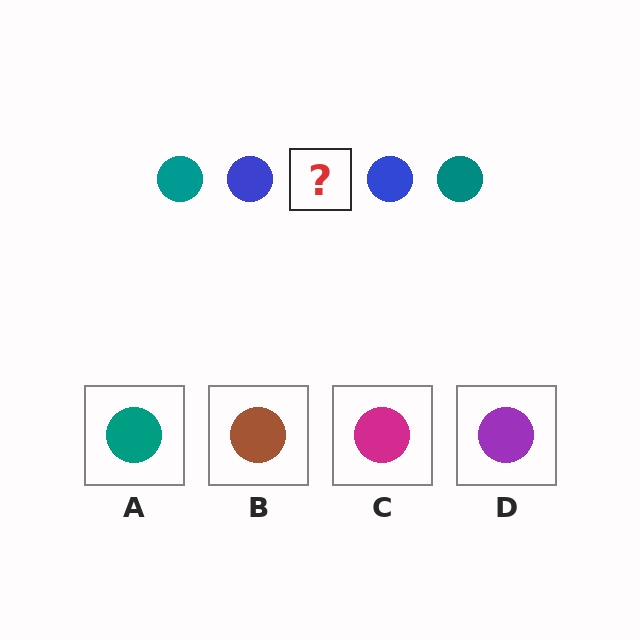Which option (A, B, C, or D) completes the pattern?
A.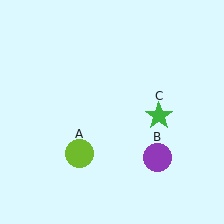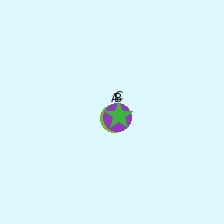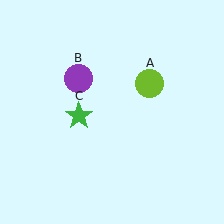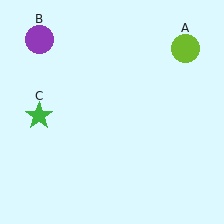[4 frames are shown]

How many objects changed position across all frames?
3 objects changed position: lime circle (object A), purple circle (object B), green star (object C).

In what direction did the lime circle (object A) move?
The lime circle (object A) moved up and to the right.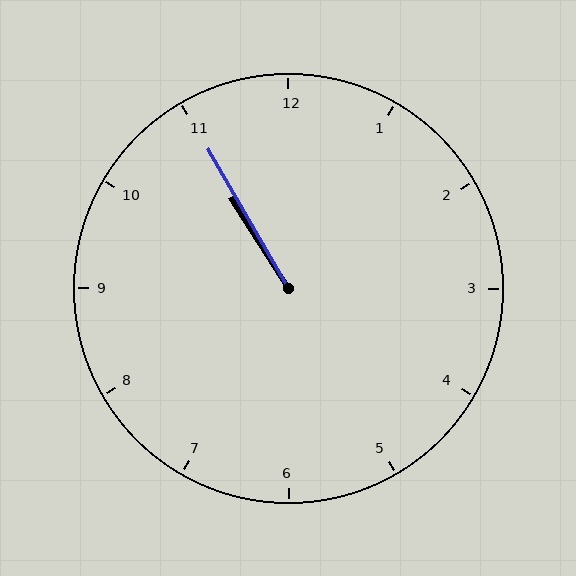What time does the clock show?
10:55.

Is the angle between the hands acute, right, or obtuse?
It is acute.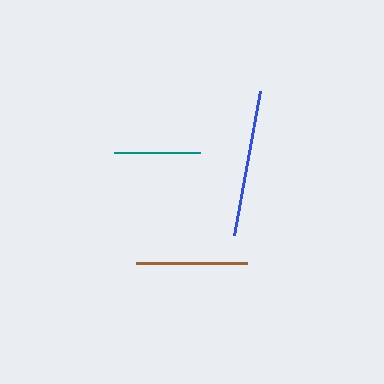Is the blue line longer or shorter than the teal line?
The blue line is longer than the teal line.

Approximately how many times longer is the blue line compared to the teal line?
The blue line is approximately 1.7 times the length of the teal line.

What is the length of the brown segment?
The brown segment is approximately 111 pixels long.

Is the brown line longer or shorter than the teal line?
The brown line is longer than the teal line.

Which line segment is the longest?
The blue line is the longest at approximately 147 pixels.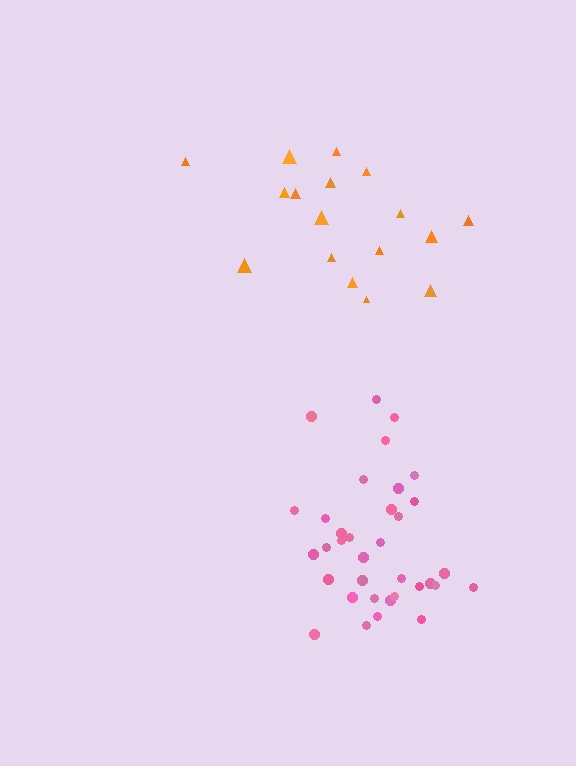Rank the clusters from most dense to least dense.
pink, orange.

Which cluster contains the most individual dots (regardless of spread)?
Pink (35).